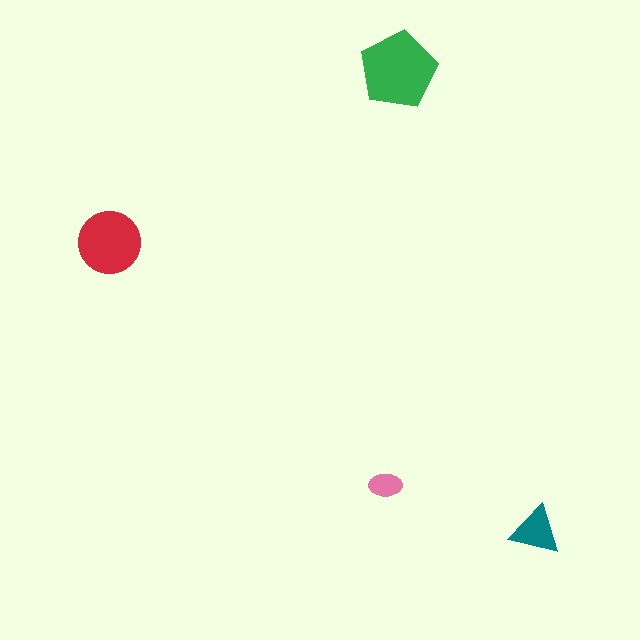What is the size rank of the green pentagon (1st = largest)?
1st.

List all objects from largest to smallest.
The green pentagon, the red circle, the teal triangle, the pink ellipse.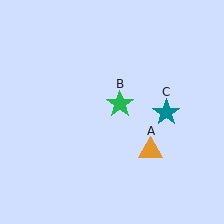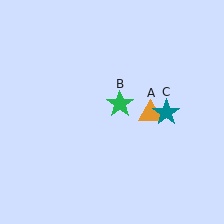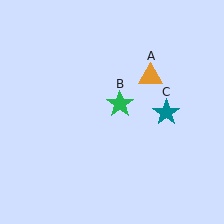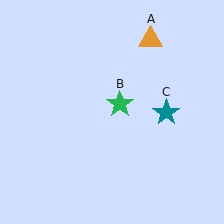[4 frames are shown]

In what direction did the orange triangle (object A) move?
The orange triangle (object A) moved up.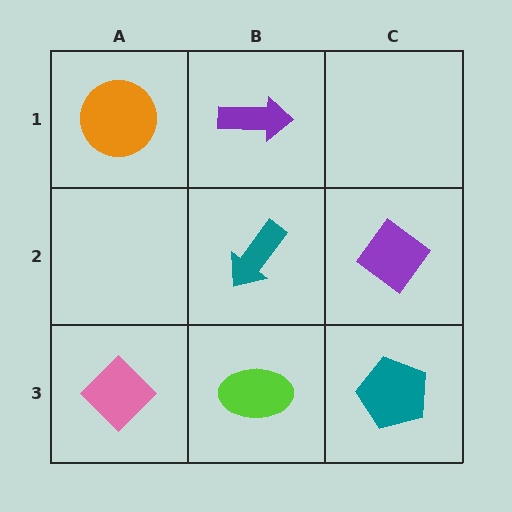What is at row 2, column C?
A purple diamond.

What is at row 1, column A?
An orange circle.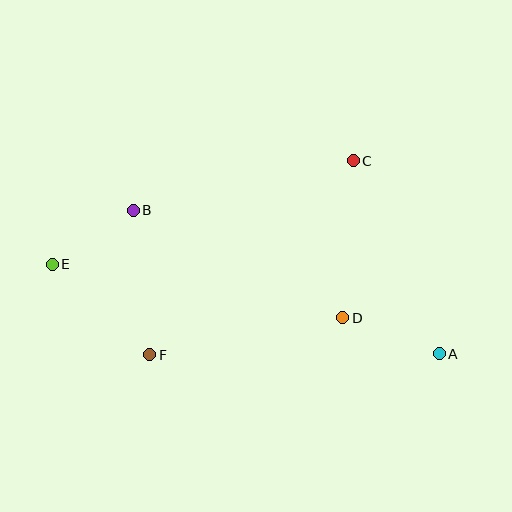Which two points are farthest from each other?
Points A and E are farthest from each other.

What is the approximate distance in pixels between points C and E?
The distance between C and E is approximately 319 pixels.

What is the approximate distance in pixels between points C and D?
The distance between C and D is approximately 158 pixels.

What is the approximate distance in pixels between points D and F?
The distance between D and F is approximately 196 pixels.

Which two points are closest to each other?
Points B and E are closest to each other.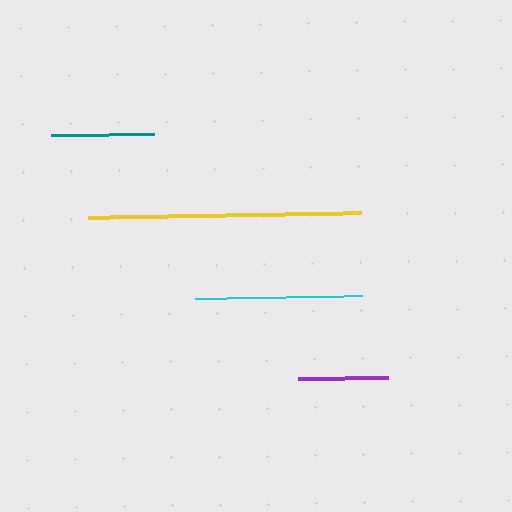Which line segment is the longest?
The yellow line is the longest at approximately 273 pixels.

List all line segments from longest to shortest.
From longest to shortest: yellow, cyan, teal, purple.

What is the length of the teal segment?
The teal segment is approximately 103 pixels long.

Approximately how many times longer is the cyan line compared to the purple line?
The cyan line is approximately 1.8 times the length of the purple line.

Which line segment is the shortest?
The purple line is the shortest at approximately 90 pixels.